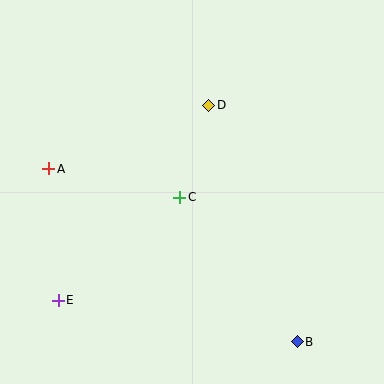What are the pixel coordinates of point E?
Point E is at (58, 300).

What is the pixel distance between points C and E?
The distance between C and E is 159 pixels.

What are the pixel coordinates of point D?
Point D is at (209, 105).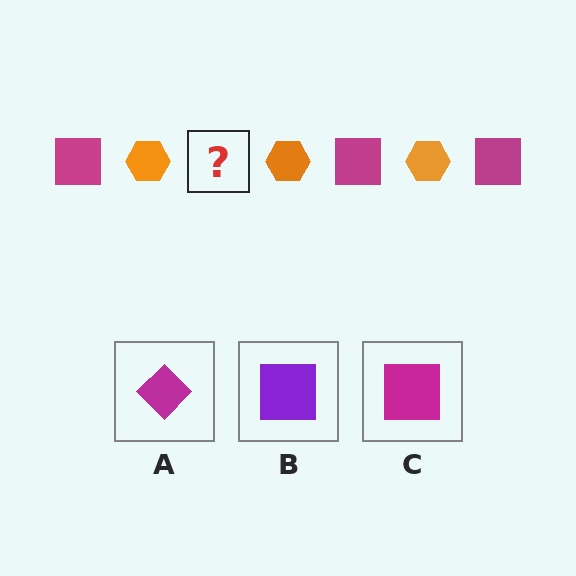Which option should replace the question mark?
Option C.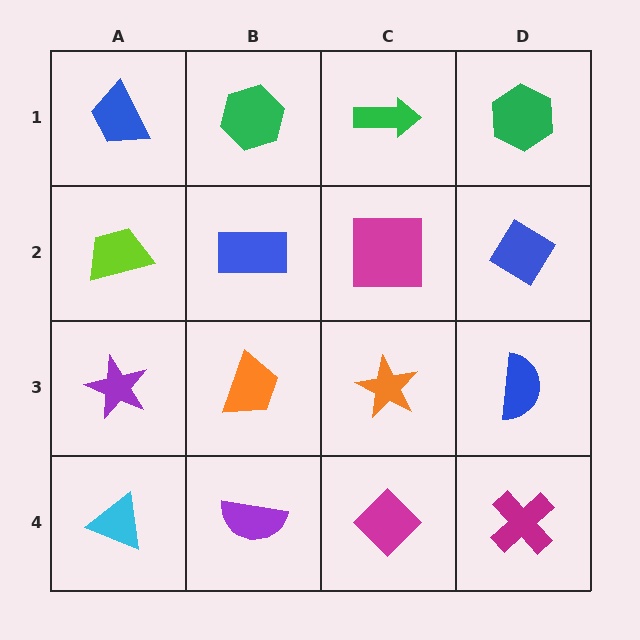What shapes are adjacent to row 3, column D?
A blue diamond (row 2, column D), a magenta cross (row 4, column D), an orange star (row 3, column C).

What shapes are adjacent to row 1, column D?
A blue diamond (row 2, column D), a green arrow (row 1, column C).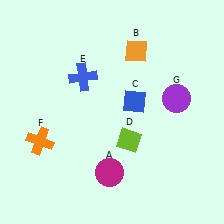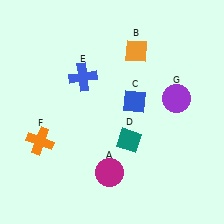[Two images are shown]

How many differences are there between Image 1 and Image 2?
There is 1 difference between the two images.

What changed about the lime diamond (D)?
In Image 1, D is lime. In Image 2, it changed to teal.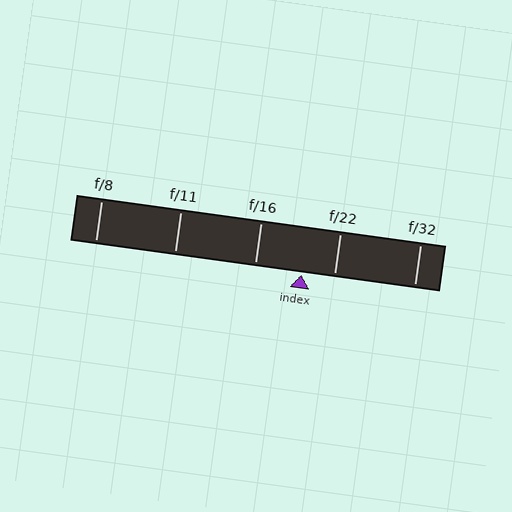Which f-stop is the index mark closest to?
The index mark is closest to f/22.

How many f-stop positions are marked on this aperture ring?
There are 5 f-stop positions marked.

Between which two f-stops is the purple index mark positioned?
The index mark is between f/16 and f/22.